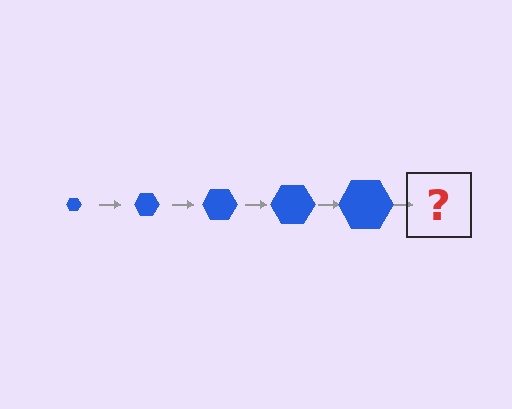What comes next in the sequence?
The next element should be a blue hexagon, larger than the previous one.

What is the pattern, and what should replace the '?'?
The pattern is that the hexagon gets progressively larger each step. The '?' should be a blue hexagon, larger than the previous one.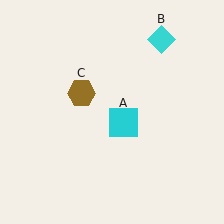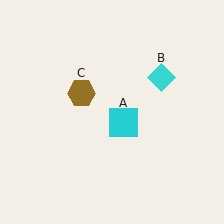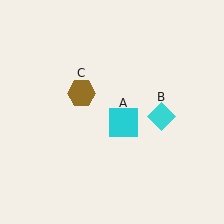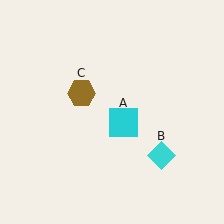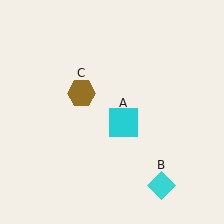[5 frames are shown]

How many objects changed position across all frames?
1 object changed position: cyan diamond (object B).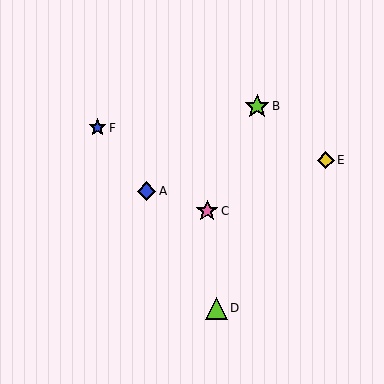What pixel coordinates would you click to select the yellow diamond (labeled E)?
Click at (326, 160) to select the yellow diamond E.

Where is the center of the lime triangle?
The center of the lime triangle is at (216, 308).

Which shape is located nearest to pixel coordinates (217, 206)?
The pink star (labeled C) at (207, 211) is nearest to that location.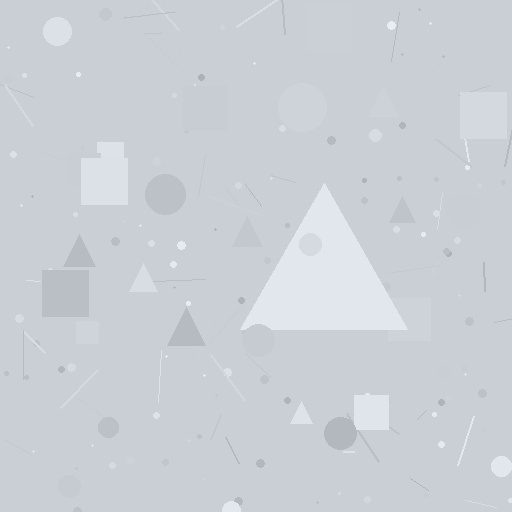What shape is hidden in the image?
A triangle is hidden in the image.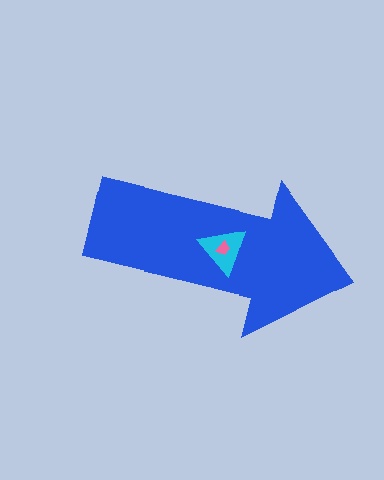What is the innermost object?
The pink trapezoid.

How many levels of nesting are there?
3.